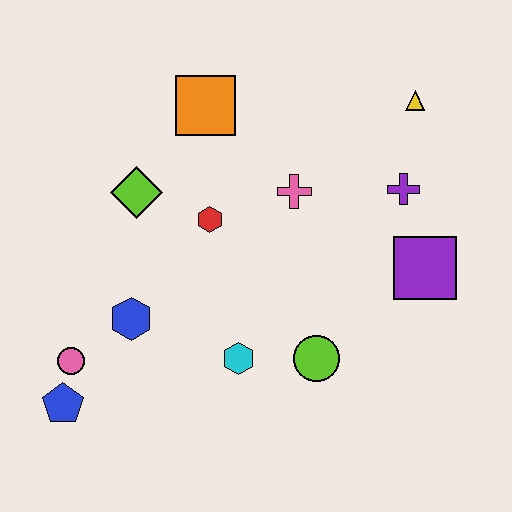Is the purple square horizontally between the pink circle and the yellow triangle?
No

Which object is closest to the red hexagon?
The lime diamond is closest to the red hexagon.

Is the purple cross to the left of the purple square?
Yes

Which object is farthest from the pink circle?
The yellow triangle is farthest from the pink circle.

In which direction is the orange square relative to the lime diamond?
The orange square is above the lime diamond.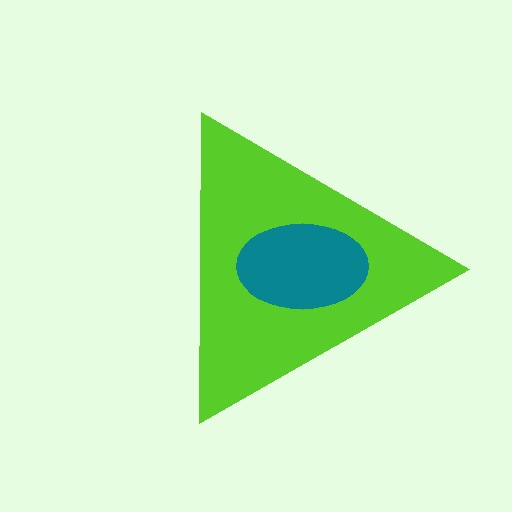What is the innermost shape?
The teal ellipse.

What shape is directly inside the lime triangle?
The teal ellipse.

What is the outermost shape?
The lime triangle.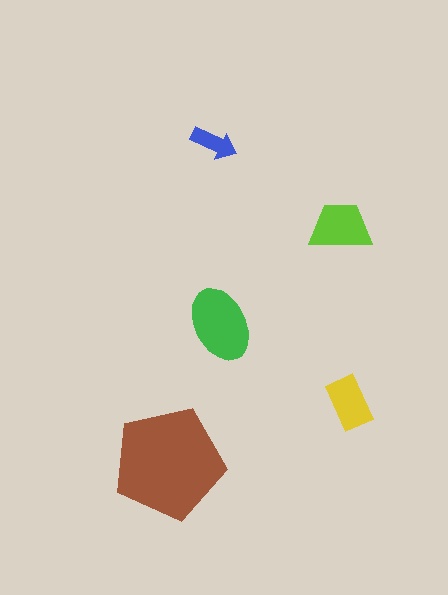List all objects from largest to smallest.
The brown pentagon, the green ellipse, the lime trapezoid, the yellow rectangle, the blue arrow.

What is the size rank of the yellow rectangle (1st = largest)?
4th.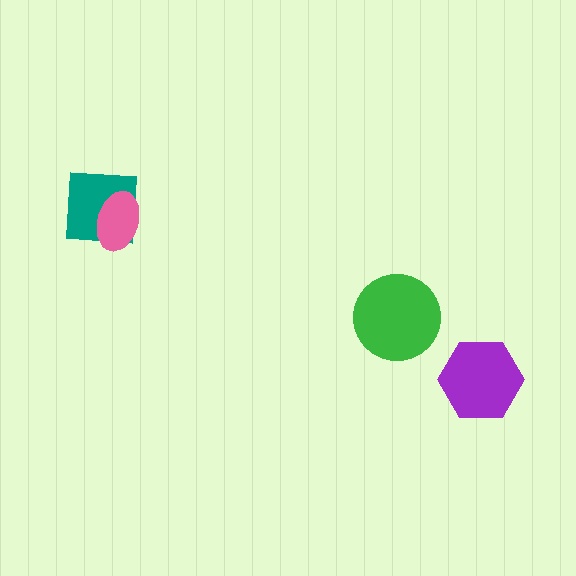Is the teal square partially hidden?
Yes, it is partially covered by another shape.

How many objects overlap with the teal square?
1 object overlaps with the teal square.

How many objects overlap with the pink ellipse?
1 object overlaps with the pink ellipse.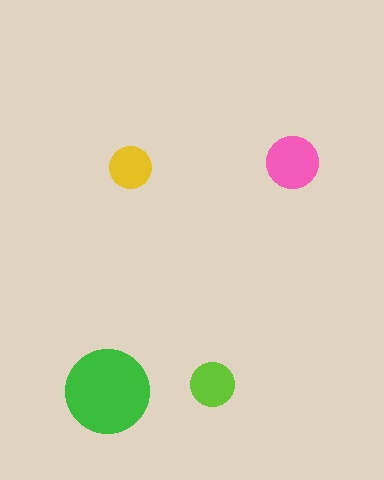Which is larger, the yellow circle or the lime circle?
The lime one.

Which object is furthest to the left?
The green circle is leftmost.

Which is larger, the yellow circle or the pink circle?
The pink one.